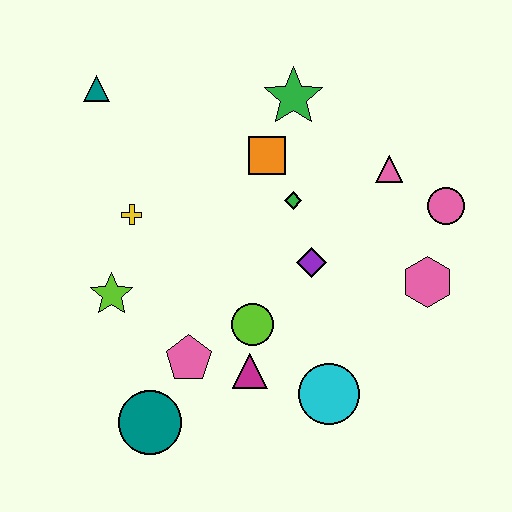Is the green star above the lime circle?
Yes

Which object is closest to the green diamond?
The orange square is closest to the green diamond.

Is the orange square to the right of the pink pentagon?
Yes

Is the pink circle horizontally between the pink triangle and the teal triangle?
No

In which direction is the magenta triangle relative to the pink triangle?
The magenta triangle is below the pink triangle.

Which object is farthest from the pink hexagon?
The teal triangle is farthest from the pink hexagon.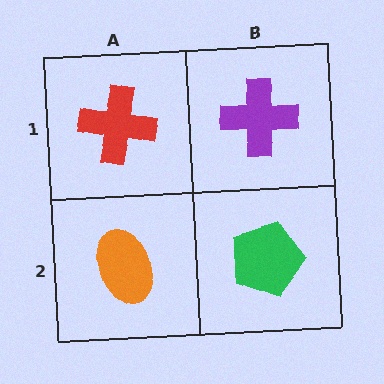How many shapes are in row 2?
2 shapes.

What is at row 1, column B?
A purple cross.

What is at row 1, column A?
A red cross.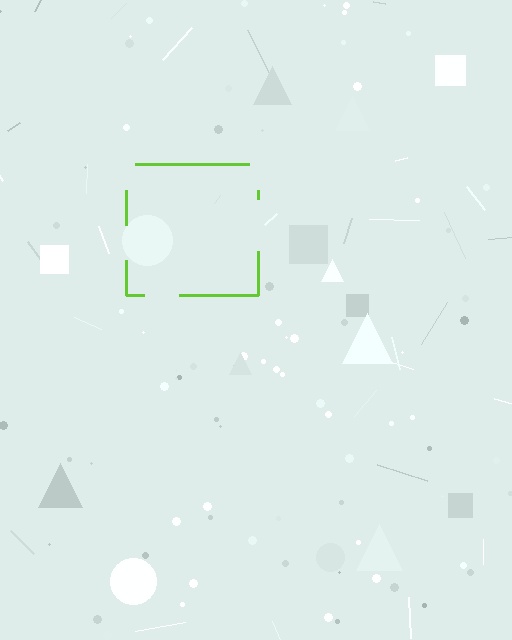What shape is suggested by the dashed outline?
The dashed outline suggests a square.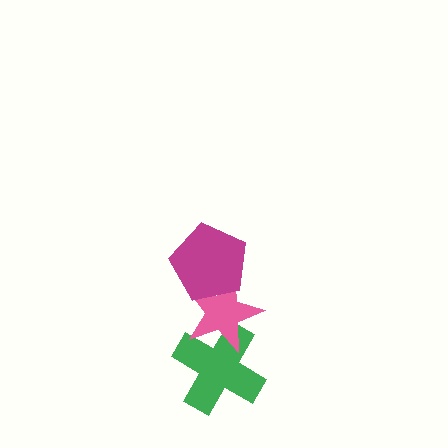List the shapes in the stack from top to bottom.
From top to bottom: the magenta pentagon, the pink star, the green cross.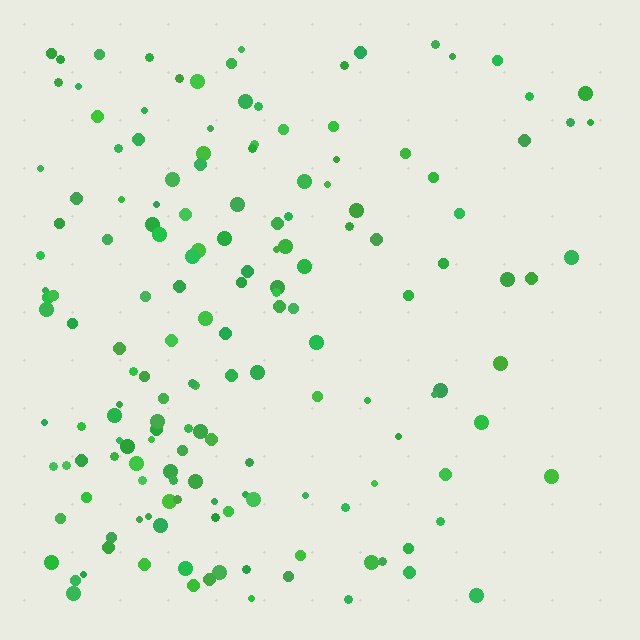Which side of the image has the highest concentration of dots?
The left.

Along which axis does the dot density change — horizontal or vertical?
Horizontal.